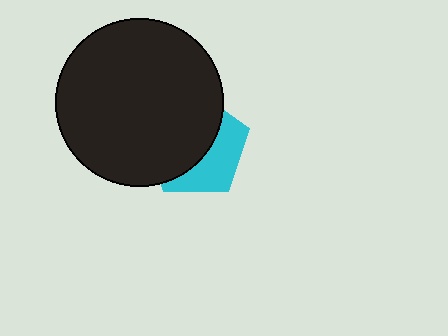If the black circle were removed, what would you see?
You would see the complete cyan pentagon.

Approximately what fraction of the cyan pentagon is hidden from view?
Roughly 60% of the cyan pentagon is hidden behind the black circle.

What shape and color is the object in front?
The object in front is a black circle.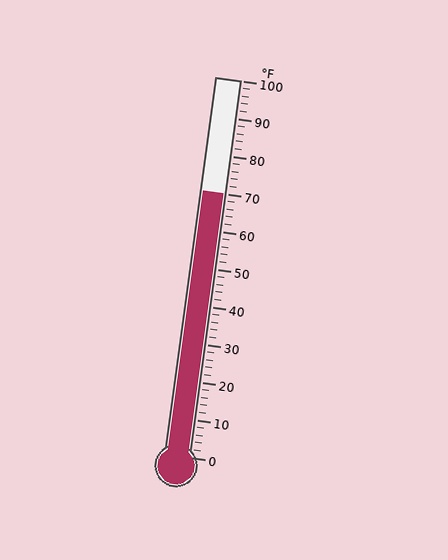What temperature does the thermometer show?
The thermometer shows approximately 70°F.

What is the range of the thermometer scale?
The thermometer scale ranges from 0°F to 100°F.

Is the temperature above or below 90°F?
The temperature is below 90°F.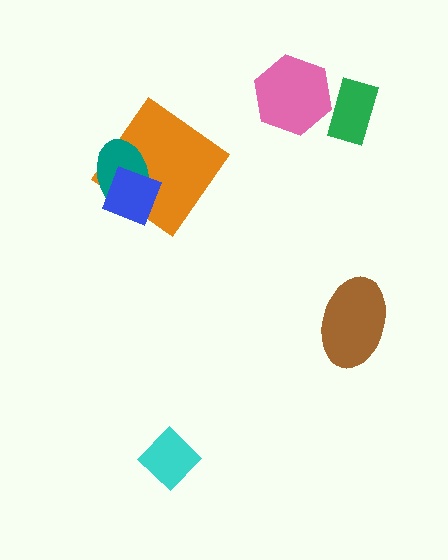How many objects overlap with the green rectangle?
1 object overlaps with the green rectangle.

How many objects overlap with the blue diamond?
2 objects overlap with the blue diamond.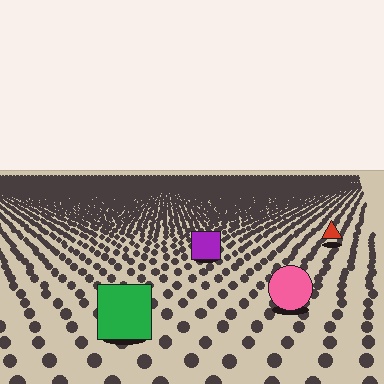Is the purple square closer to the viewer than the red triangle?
Yes. The purple square is closer — you can tell from the texture gradient: the ground texture is coarser near it.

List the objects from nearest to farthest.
From nearest to farthest: the green square, the pink circle, the purple square, the red triangle.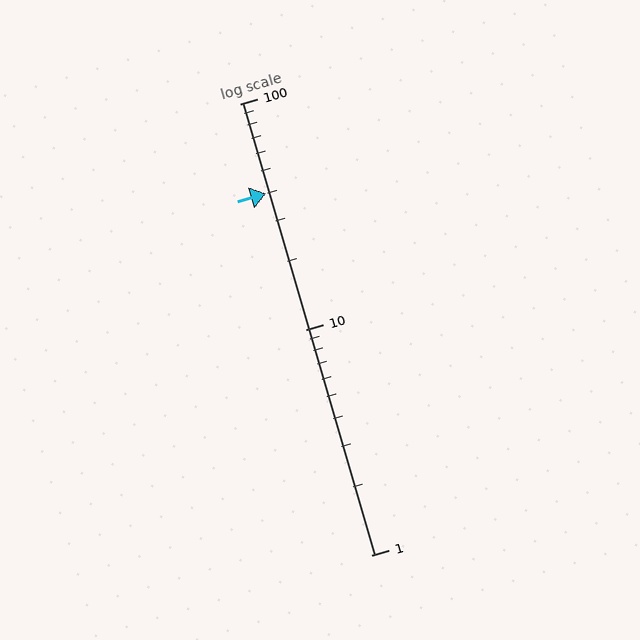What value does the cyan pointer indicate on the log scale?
The pointer indicates approximately 40.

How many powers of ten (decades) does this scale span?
The scale spans 2 decades, from 1 to 100.